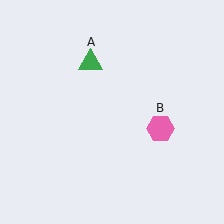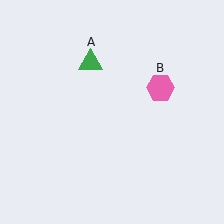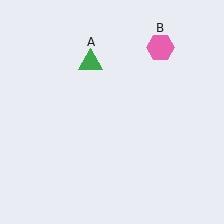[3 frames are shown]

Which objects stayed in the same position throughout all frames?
Green triangle (object A) remained stationary.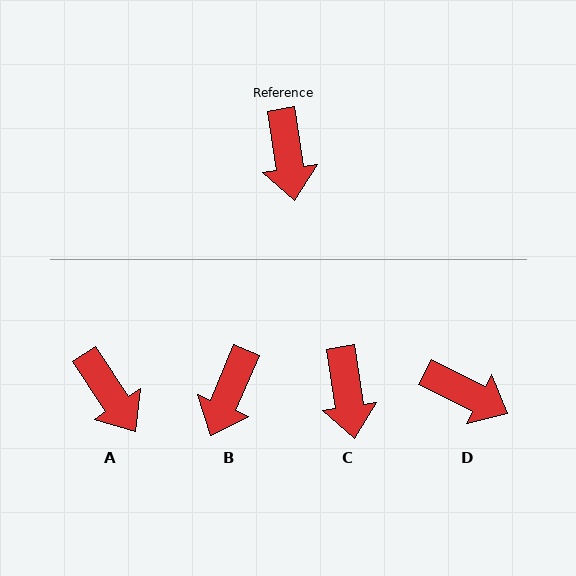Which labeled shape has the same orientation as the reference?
C.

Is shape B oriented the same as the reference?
No, it is off by about 31 degrees.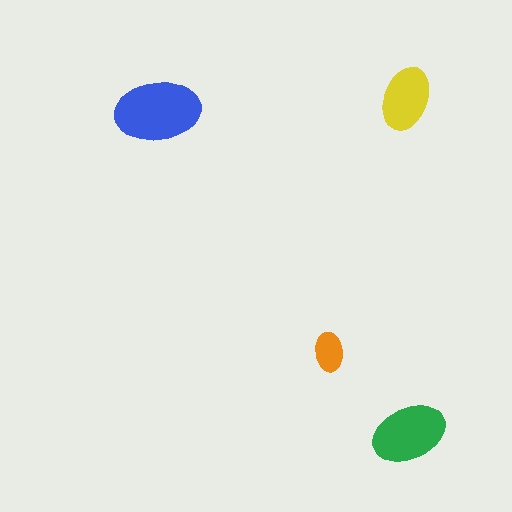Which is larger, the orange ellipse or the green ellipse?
The green one.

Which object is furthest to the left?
The blue ellipse is leftmost.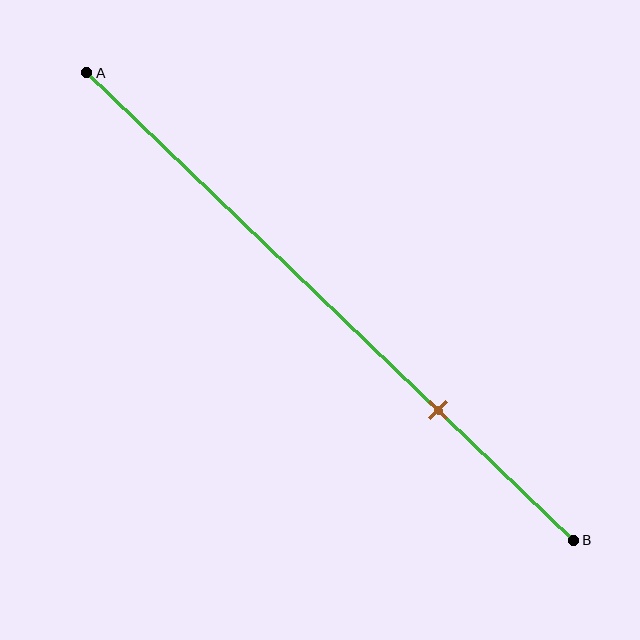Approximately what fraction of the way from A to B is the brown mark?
The brown mark is approximately 70% of the way from A to B.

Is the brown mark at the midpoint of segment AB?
No, the mark is at about 70% from A, not at the 50% midpoint.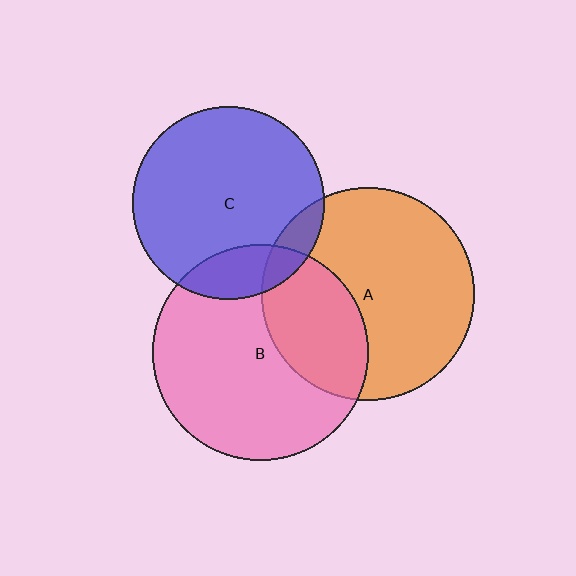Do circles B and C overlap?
Yes.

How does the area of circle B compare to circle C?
Approximately 1.3 times.